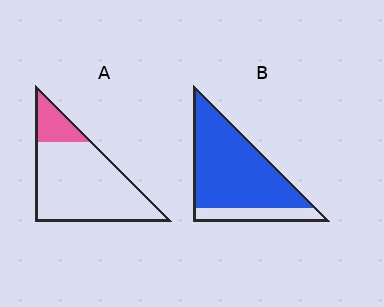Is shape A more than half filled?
No.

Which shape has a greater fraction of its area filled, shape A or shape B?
Shape B.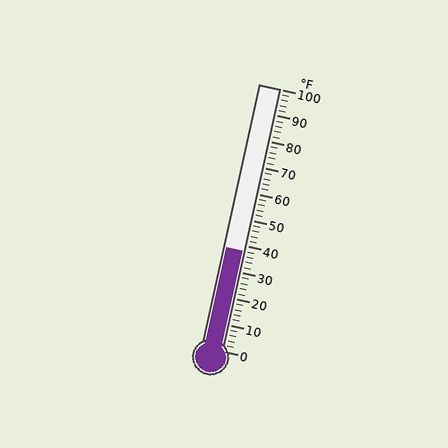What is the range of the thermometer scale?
The thermometer scale ranges from 0°F to 100°F.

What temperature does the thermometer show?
The thermometer shows approximately 38°F.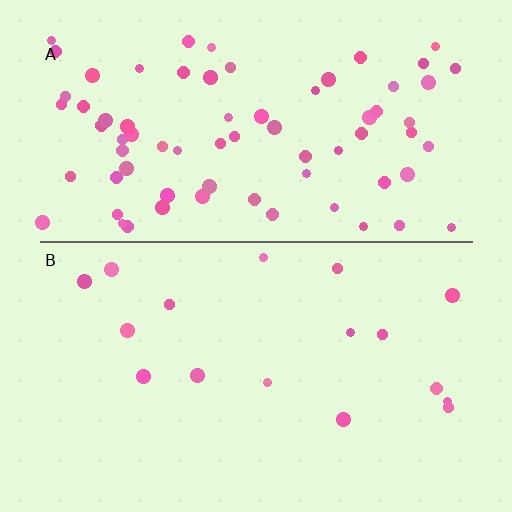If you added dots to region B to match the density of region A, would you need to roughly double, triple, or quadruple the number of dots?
Approximately quadruple.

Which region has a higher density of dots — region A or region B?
A (the top).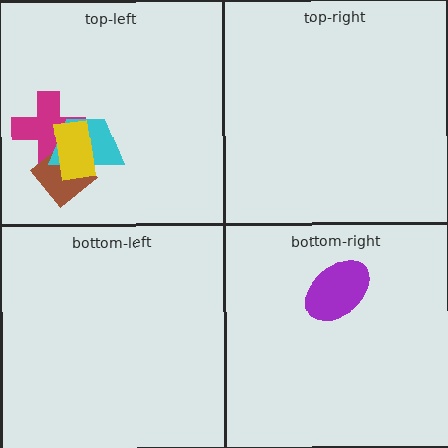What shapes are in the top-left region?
The magenta cross, the brown diamond, the cyan trapezoid, the yellow rectangle.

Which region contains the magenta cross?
The top-left region.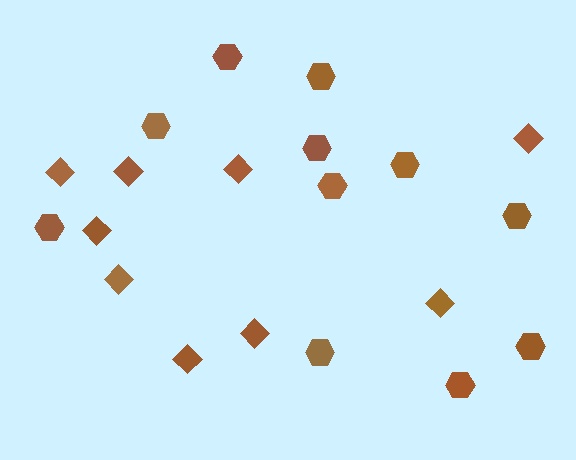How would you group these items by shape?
There are 2 groups: one group of diamonds (9) and one group of hexagons (11).